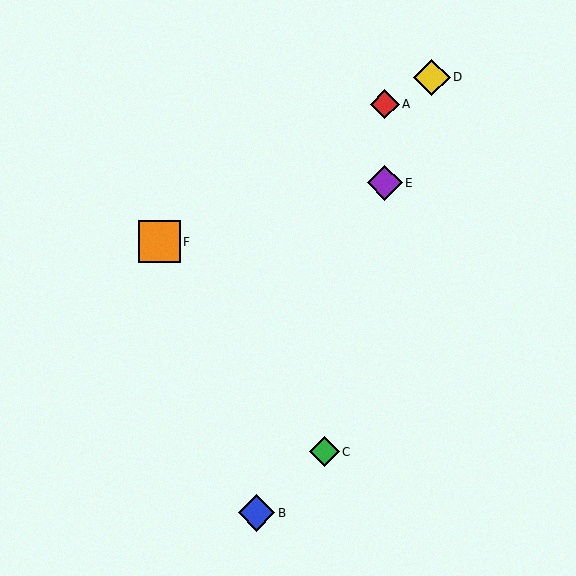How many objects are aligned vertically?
2 objects (A, E) are aligned vertically.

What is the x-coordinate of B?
Object B is at x≈257.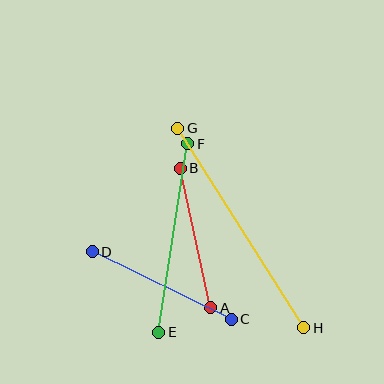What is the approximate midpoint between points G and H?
The midpoint is at approximately (241, 228) pixels.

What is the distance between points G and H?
The distance is approximately 236 pixels.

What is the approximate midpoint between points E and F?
The midpoint is at approximately (173, 238) pixels.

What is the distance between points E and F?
The distance is approximately 191 pixels.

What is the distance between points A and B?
The distance is approximately 143 pixels.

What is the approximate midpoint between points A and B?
The midpoint is at approximately (196, 238) pixels.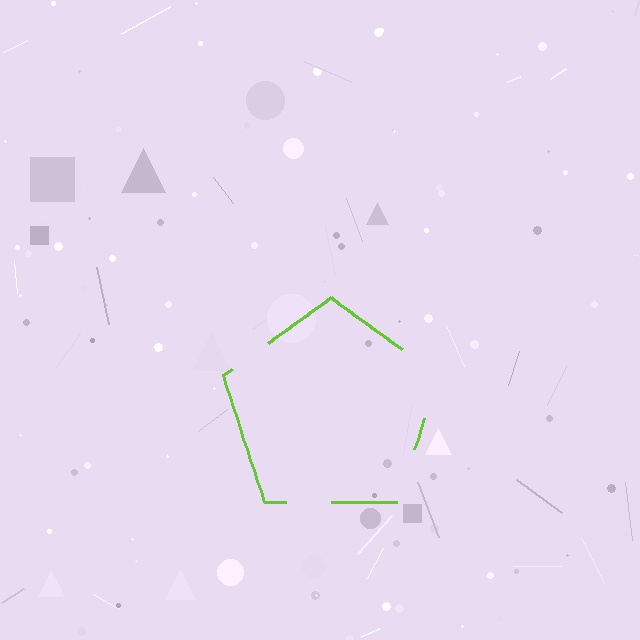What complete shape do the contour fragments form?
The contour fragments form a pentagon.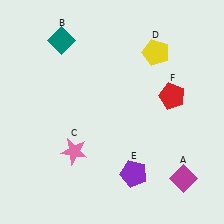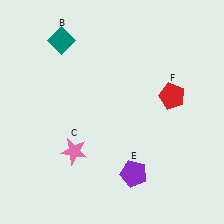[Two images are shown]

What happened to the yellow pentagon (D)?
The yellow pentagon (D) was removed in Image 2. It was in the top-right area of Image 1.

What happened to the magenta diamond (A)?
The magenta diamond (A) was removed in Image 2. It was in the bottom-right area of Image 1.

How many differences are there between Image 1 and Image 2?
There are 2 differences between the two images.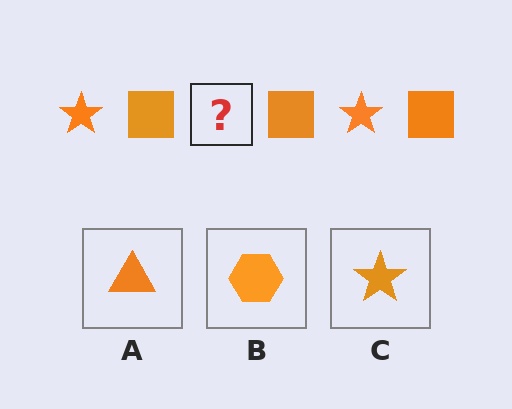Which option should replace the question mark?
Option C.